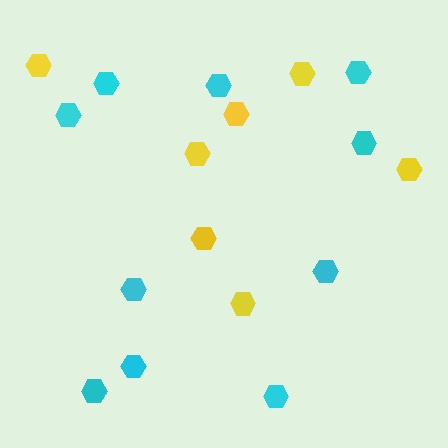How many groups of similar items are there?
There are 2 groups: one group of yellow hexagons (7) and one group of cyan hexagons (10).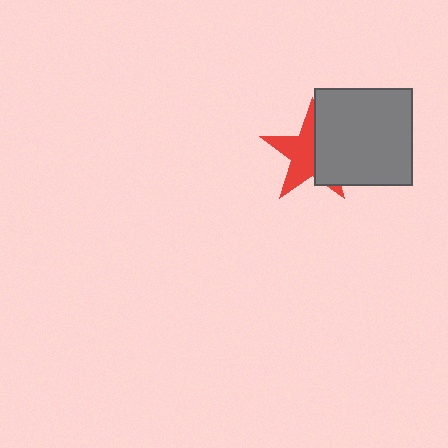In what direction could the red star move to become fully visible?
The red star could move left. That would shift it out from behind the gray square entirely.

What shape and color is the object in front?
The object in front is a gray square.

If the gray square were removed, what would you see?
You would see the complete red star.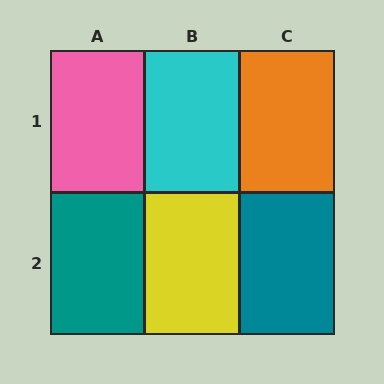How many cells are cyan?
1 cell is cyan.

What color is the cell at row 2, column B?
Yellow.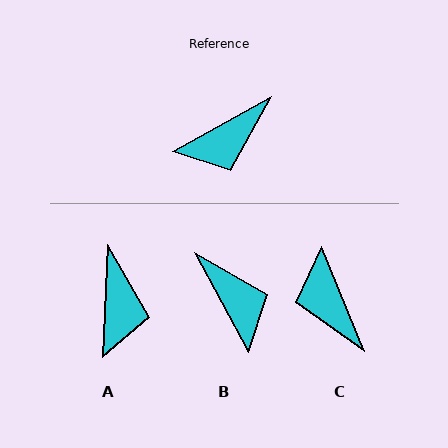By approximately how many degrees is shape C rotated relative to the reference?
Approximately 97 degrees clockwise.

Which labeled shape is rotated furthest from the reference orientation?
C, about 97 degrees away.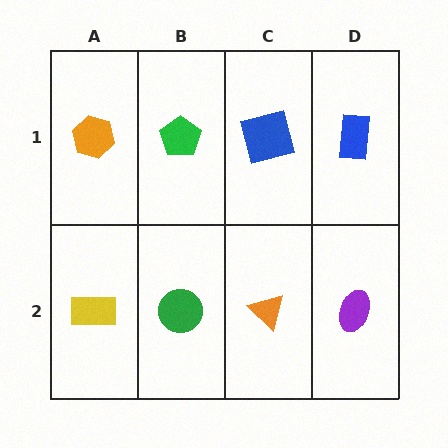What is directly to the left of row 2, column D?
An orange triangle.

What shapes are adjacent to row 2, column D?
A blue rectangle (row 1, column D), an orange triangle (row 2, column C).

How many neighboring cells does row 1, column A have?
2.